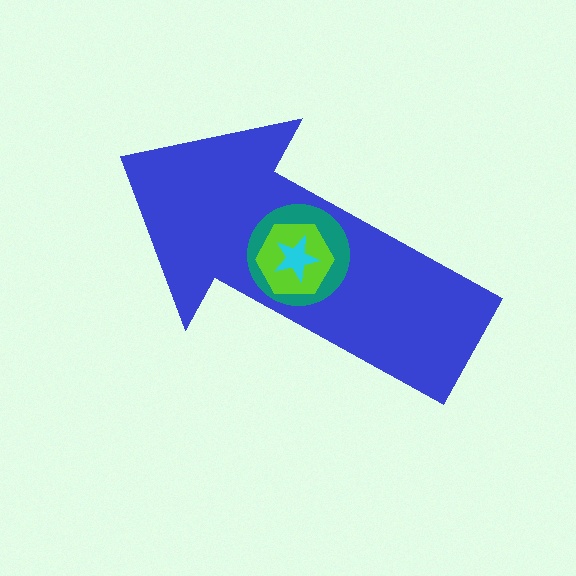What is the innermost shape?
The cyan star.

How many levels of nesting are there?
4.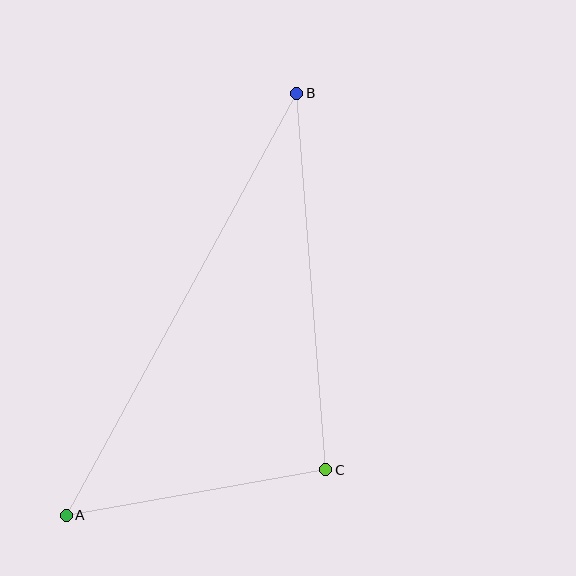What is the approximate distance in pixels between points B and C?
The distance between B and C is approximately 378 pixels.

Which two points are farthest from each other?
Points A and B are farthest from each other.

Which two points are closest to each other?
Points A and C are closest to each other.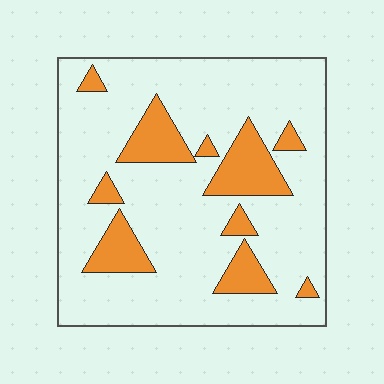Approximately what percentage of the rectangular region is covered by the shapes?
Approximately 20%.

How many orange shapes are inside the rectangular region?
10.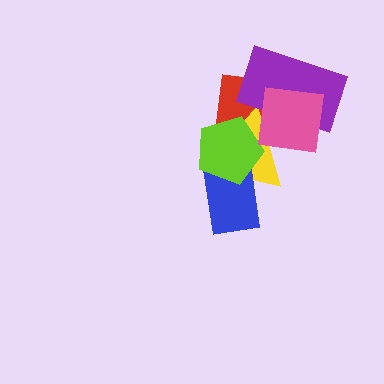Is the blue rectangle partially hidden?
Yes, it is partially covered by another shape.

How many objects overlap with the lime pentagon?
3 objects overlap with the lime pentagon.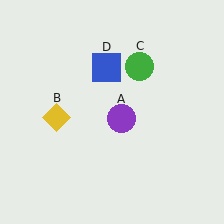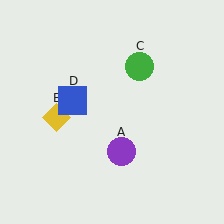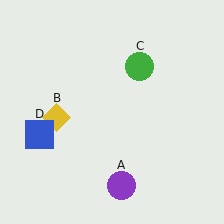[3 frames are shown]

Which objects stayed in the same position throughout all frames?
Yellow diamond (object B) and green circle (object C) remained stationary.